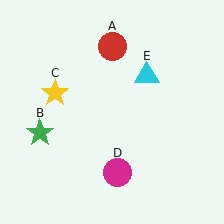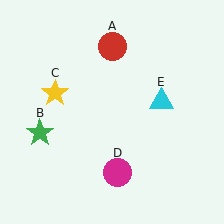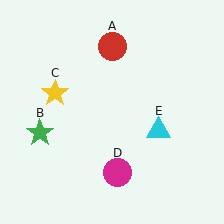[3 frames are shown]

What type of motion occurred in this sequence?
The cyan triangle (object E) rotated clockwise around the center of the scene.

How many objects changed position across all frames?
1 object changed position: cyan triangle (object E).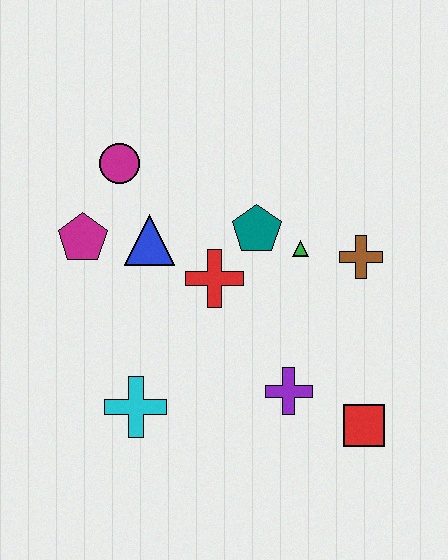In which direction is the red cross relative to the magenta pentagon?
The red cross is to the right of the magenta pentagon.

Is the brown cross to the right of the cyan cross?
Yes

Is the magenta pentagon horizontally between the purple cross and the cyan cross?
No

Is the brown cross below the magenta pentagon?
Yes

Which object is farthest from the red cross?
The red square is farthest from the red cross.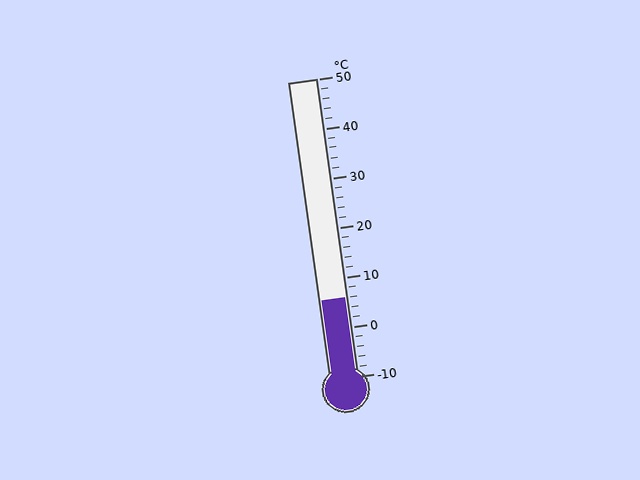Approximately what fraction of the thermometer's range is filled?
The thermometer is filled to approximately 25% of its range.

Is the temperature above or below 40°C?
The temperature is below 40°C.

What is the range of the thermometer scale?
The thermometer scale ranges from -10°C to 50°C.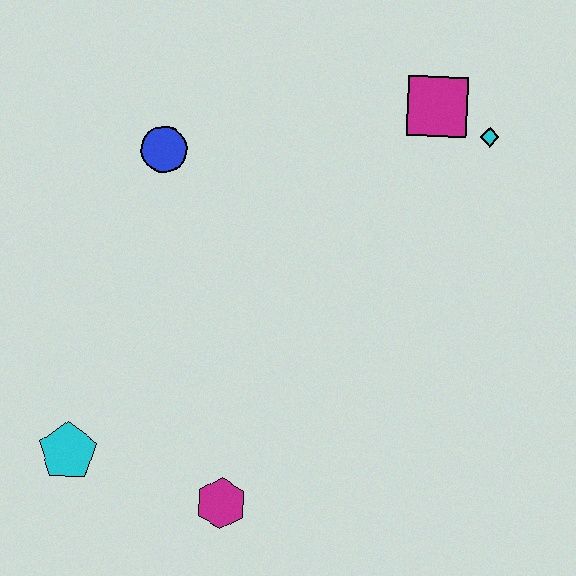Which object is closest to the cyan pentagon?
The magenta hexagon is closest to the cyan pentagon.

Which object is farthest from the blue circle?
The magenta hexagon is farthest from the blue circle.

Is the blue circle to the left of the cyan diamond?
Yes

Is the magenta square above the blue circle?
Yes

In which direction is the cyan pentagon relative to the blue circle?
The cyan pentagon is below the blue circle.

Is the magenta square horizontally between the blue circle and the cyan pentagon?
No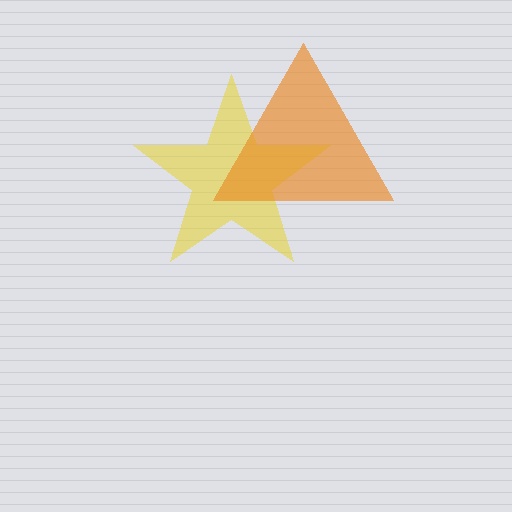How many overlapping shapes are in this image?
There are 2 overlapping shapes in the image.